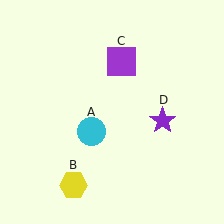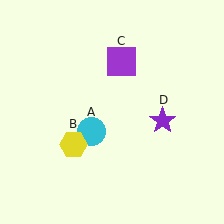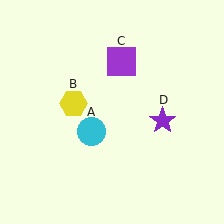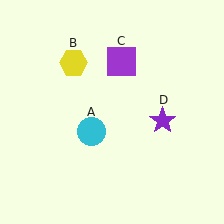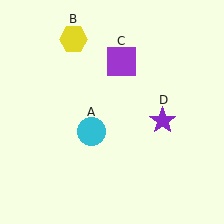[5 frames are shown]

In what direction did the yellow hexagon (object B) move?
The yellow hexagon (object B) moved up.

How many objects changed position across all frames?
1 object changed position: yellow hexagon (object B).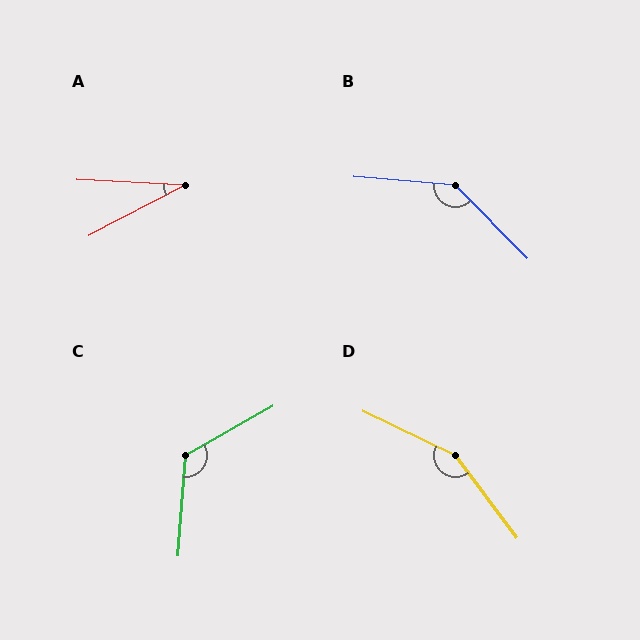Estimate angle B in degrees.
Approximately 139 degrees.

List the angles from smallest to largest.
A (30°), C (124°), B (139°), D (152°).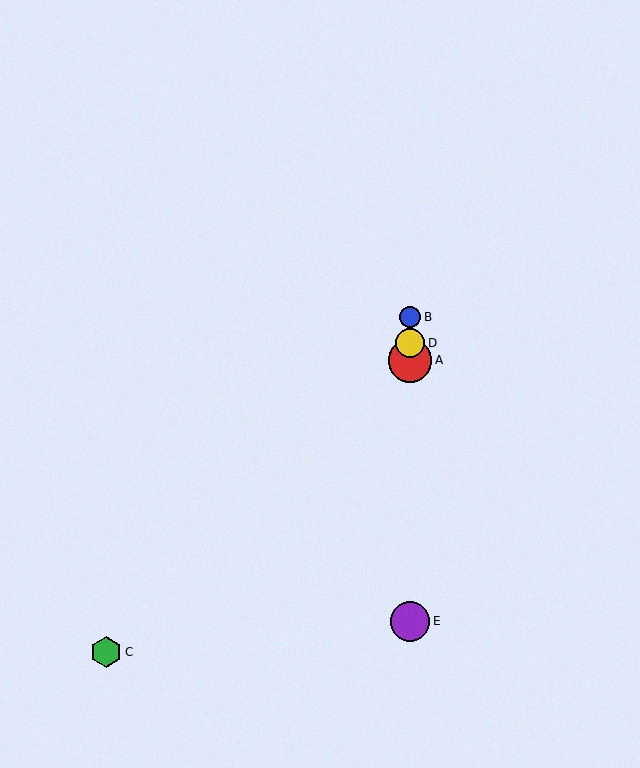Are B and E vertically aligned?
Yes, both are at x≈410.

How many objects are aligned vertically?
4 objects (A, B, D, E) are aligned vertically.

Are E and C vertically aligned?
No, E is at x≈410 and C is at x≈106.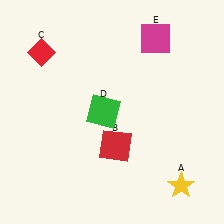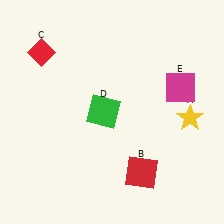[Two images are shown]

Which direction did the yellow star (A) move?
The yellow star (A) moved up.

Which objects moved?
The objects that moved are: the yellow star (A), the red square (B), the magenta square (E).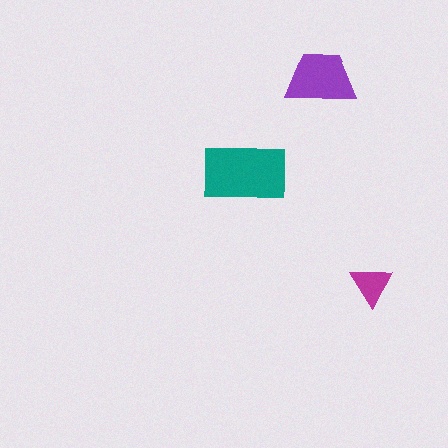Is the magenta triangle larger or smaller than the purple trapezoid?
Smaller.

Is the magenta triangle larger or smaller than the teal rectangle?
Smaller.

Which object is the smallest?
The magenta triangle.